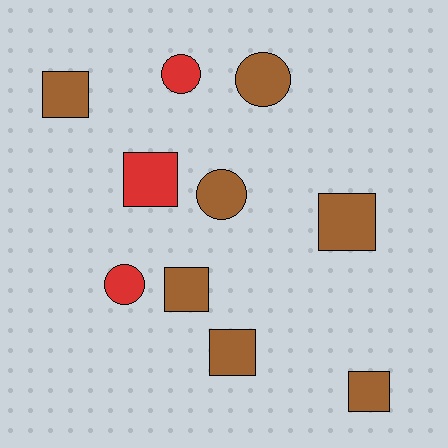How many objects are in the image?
There are 10 objects.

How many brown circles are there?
There are 2 brown circles.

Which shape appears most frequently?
Square, with 6 objects.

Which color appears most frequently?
Brown, with 7 objects.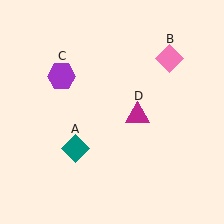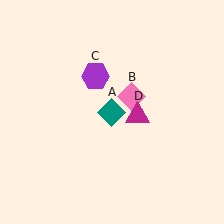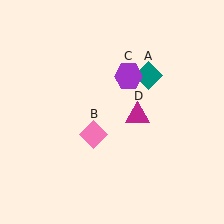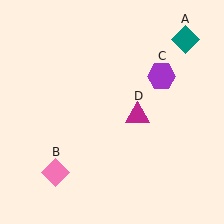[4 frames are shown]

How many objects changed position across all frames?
3 objects changed position: teal diamond (object A), pink diamond (object B), purple hexagon (object C).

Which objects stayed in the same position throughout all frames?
Magenta triangle (object D) remained stationary.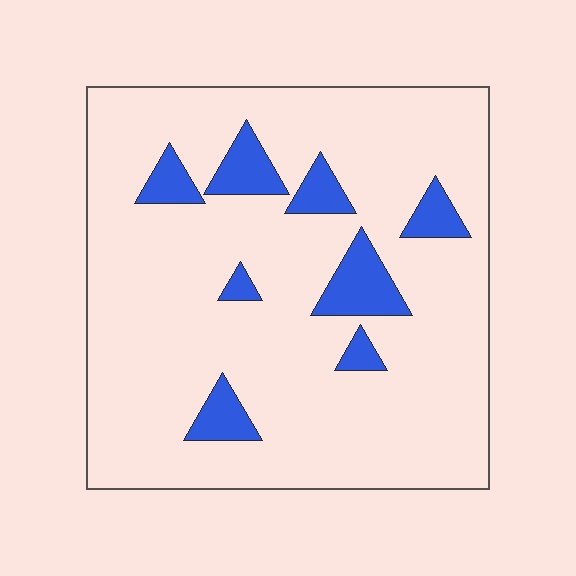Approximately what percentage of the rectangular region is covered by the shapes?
Approximately 10%.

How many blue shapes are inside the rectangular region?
8.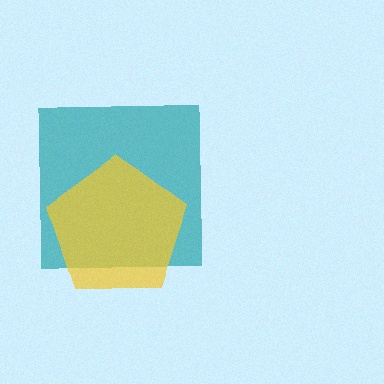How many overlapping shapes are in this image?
There are 2 overlapping shapes in the image.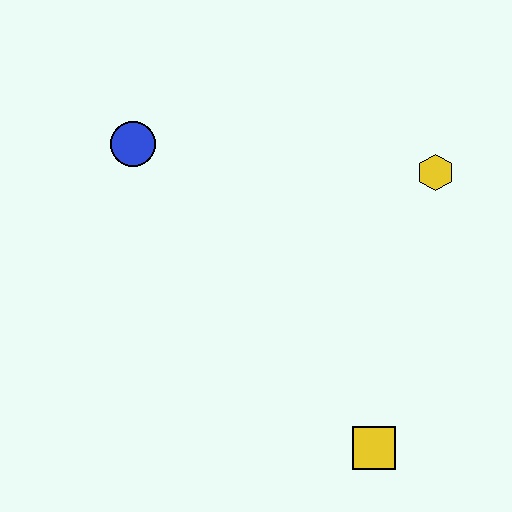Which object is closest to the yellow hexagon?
The yellow square is closest to the yellow hexagon.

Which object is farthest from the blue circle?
The yellow square is farthest from the blue circle.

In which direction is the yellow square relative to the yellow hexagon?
The yellow square is below the yellow hexagon.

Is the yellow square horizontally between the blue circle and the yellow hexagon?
Yes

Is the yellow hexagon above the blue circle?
No